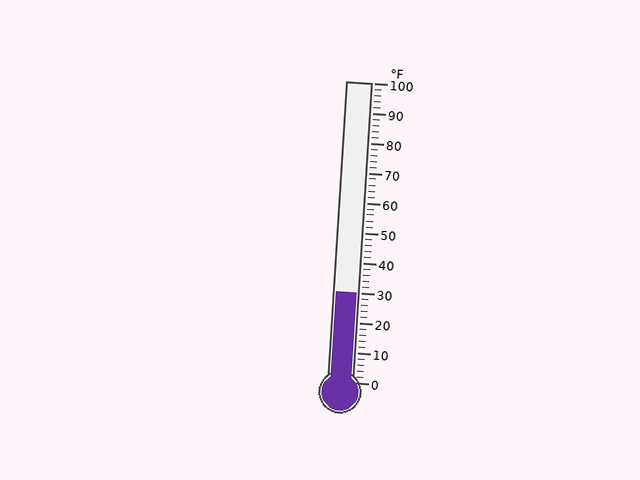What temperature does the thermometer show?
The thermometer shows approximately 30°F.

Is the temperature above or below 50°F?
The temperature is below 50°F.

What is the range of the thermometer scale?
The thermometer scale ranges from 0°F to 100°F.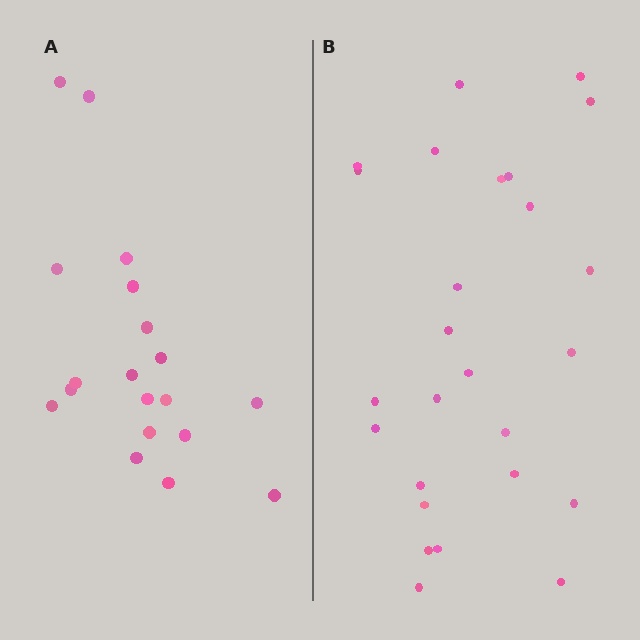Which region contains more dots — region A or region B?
Region B (the right region) has more dots.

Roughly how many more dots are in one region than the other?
Region B has roughly 8 or so more dots than region A.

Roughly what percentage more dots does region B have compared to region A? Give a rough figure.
About 35% more.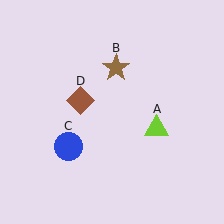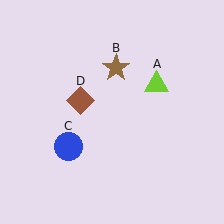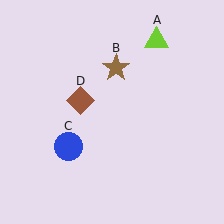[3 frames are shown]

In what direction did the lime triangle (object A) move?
The lime triangle (object A) moved up.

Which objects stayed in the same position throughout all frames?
Brown star (object B) and blue circle (object C) and brown diamond (object D) remained stationary.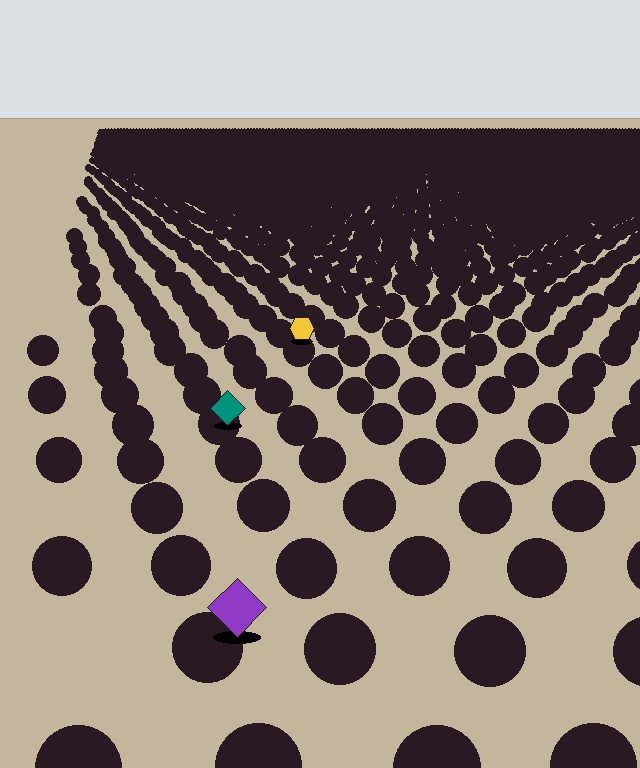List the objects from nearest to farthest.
From nearest to farthest: the purple diamond, the teal diamond, the yellow hexagon.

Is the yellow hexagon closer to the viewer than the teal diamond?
No. The teal diamond is closer — you can tell from the texture gradient: the ground texture is coarser near it.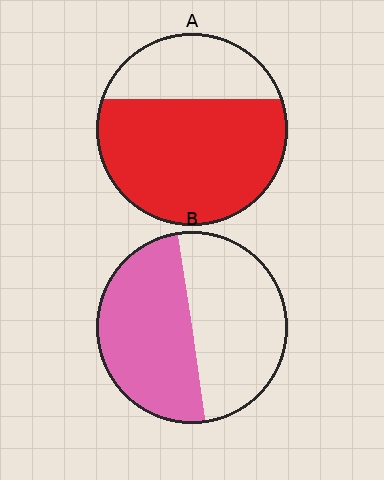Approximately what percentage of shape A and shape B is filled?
A is approximately 70% and B is approximately 50%.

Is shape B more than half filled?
Roughly half.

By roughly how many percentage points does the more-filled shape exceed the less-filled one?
By roughly 20 percentage points (A over B).